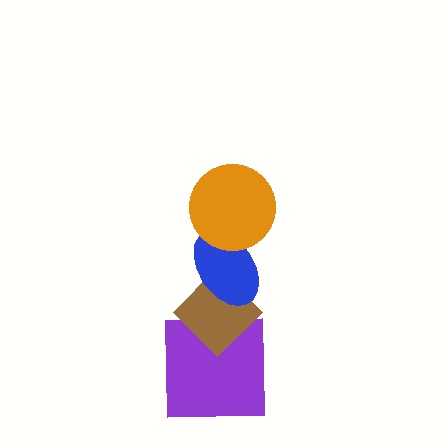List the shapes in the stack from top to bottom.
From top to bottom: the orange circle, the blue ellipse, the brown diamond, the purple square.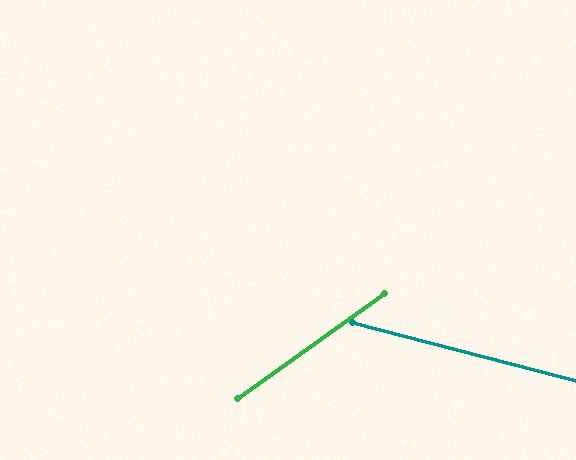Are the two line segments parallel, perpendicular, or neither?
Neither parallel nor perpendicular — they differ by about 50°.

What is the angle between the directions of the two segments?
Approximately 50 degrees.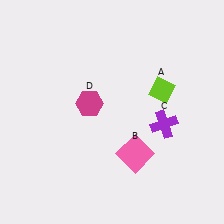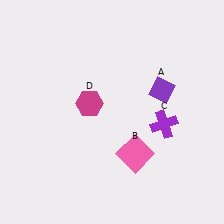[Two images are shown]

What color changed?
The diamond (A) changed from lime in Image 1 to purple in Image 2.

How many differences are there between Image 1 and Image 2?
There is 1 difference between the two images.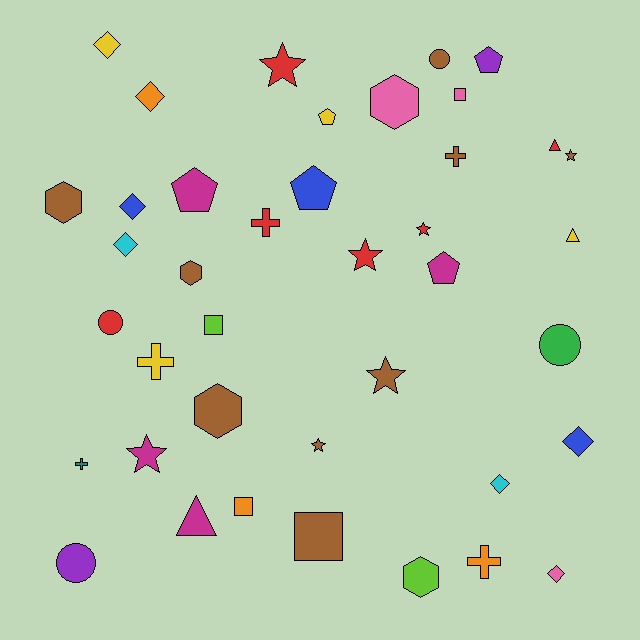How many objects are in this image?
There are 40 objects.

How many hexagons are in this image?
There are 5 hexagons.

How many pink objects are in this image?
There are 3 pink objects.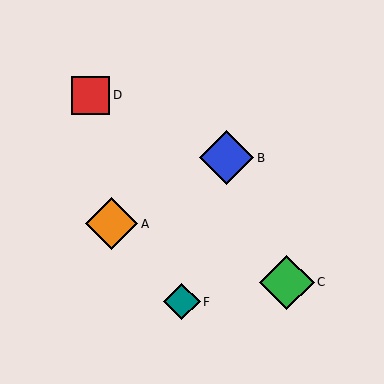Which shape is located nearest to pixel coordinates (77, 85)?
The red square (labeled D) at (91, 95) is nearest to that location.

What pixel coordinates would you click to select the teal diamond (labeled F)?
Click at (182, 302) to select the teal diamond F.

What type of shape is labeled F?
Shape F is a teal diamond.